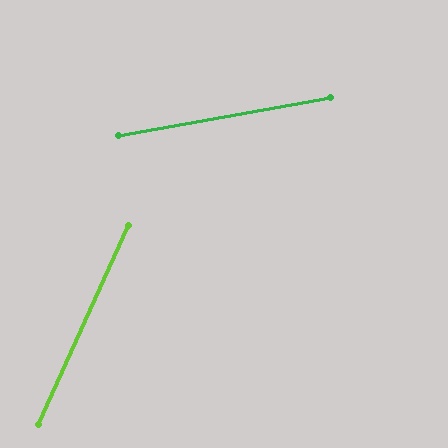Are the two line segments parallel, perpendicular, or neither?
Neither parallel nor perpendicular — they differ by about 56°.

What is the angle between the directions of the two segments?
Approximately 56 degrees.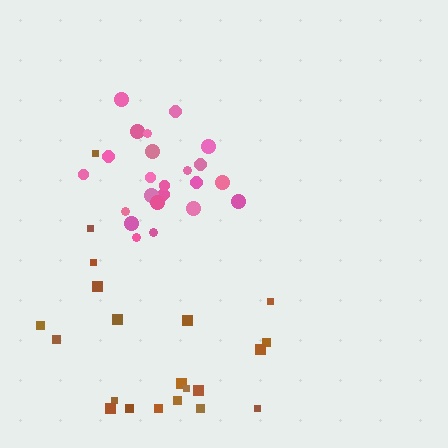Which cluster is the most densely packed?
Pink.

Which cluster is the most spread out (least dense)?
Brown.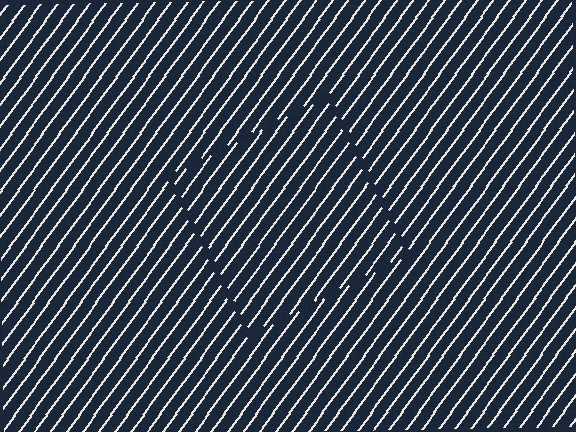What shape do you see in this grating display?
An illusory square. The interior of the shape contains the same grating, shifted by half a period — the contour is defined by the phase discontinuity where line-ends from the inner and outer gratings abut.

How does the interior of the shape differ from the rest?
The interior of the shape contains the same grating, shifted by half a period — the contour is defined by the phase discontinuity where line-ends from the inner and outer gratings abut.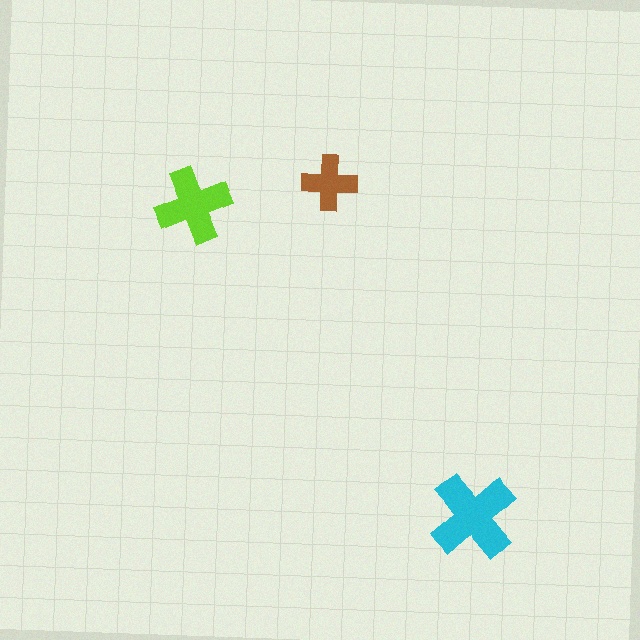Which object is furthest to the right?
The cyan cross is rightmost.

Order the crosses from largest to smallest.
the cyan one, the lime one, the brown one.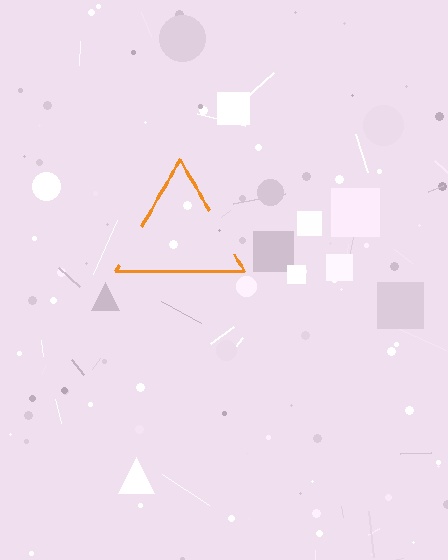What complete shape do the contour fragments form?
The contour fragments form a triangle.